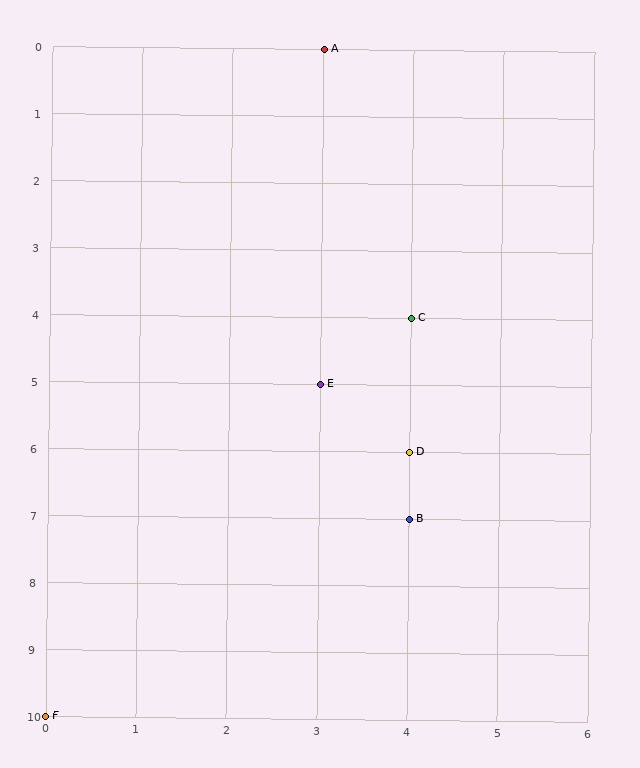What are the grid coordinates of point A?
Point A is at grid coordinates (3, 0).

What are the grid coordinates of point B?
Point B is at grid coordinates (4, 7).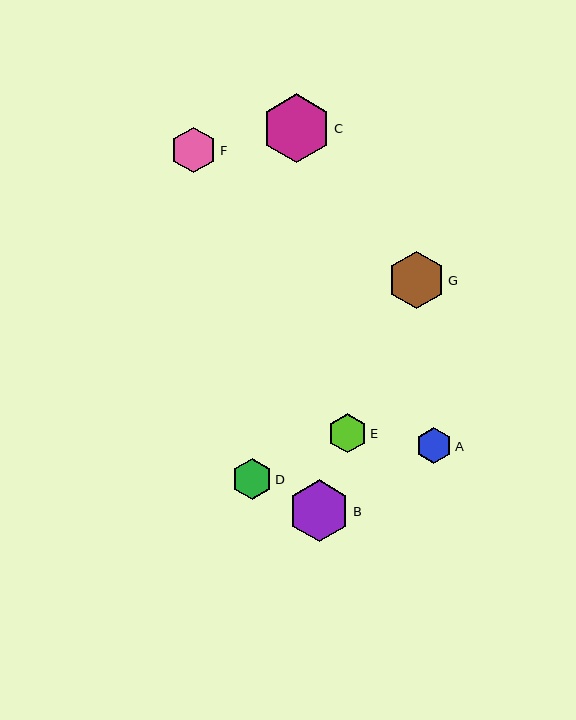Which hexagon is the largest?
Hexagon C is the largest with a size of approximately 69 pixels.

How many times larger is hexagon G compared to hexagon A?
Hexagon G is approximately 1.6 times the size of hexagon A.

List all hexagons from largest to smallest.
From largest to smallest: C, B, G, F, D, E, A.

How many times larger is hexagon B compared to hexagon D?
Hexagon B is approximately 1.5 times the size of hexagon D.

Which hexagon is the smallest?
Hexagon A is the smallest with a size of approximately 36 pixels.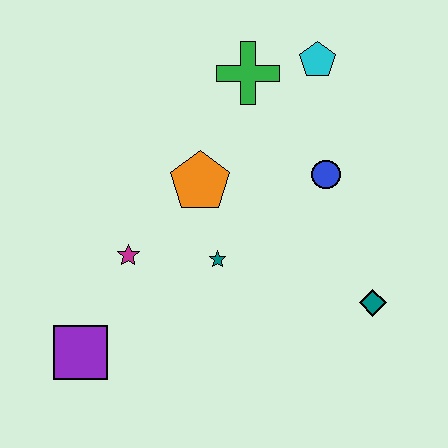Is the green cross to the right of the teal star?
Yes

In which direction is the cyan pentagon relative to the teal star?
The cyan pentagon is above the teal star.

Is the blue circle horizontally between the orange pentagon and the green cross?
No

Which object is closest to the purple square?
The magenta star is closest to the purple square.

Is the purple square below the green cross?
Yes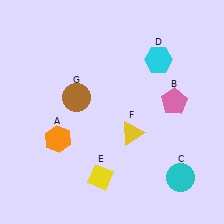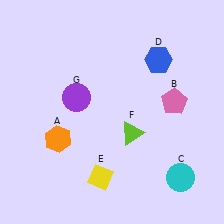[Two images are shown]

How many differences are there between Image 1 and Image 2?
There are 3 differences between the two images.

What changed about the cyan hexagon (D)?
In Image 1, D is cyan. In Image 2, it changed to blue.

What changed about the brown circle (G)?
In Image 1, G is brown. In Image 2, it changed to purple.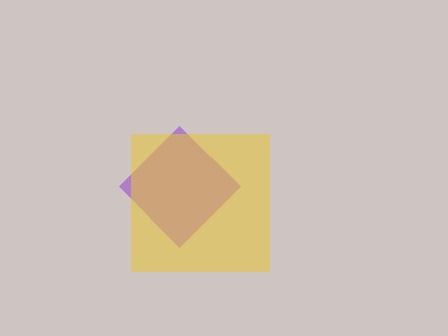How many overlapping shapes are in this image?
There are 2 overlapping shapes in the image.